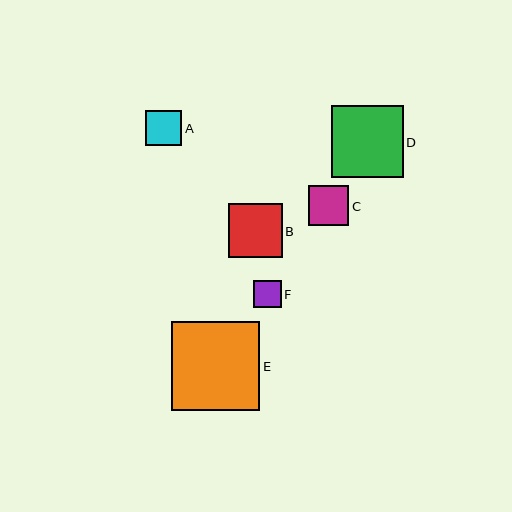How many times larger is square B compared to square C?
Square B is approximately 1.3 times the size of square C.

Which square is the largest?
Square E is the largest with a size of approximately 88 pixels.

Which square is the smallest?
Square F is the smallest with a size of approximately 27 pixels.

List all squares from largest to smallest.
From largest to smallest: E, D, B, C, A, F.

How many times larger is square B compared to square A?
Square B is approximately 1.5 times the size of square A.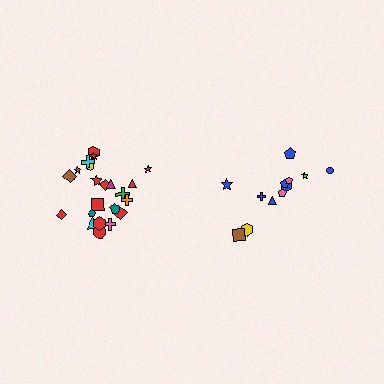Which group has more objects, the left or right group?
The left group.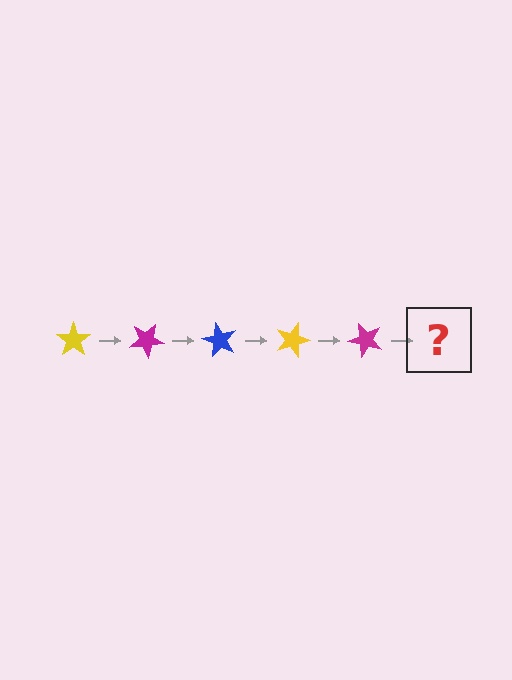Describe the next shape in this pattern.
It should be a blue star, rotated 150 degrees from the start.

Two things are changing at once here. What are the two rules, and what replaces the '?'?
The two rules are that it rotates 30 degrees each step and the color cycles through yellow, magenta, and blue. The '?' should be a blue star, rotated 150 degrees from the start.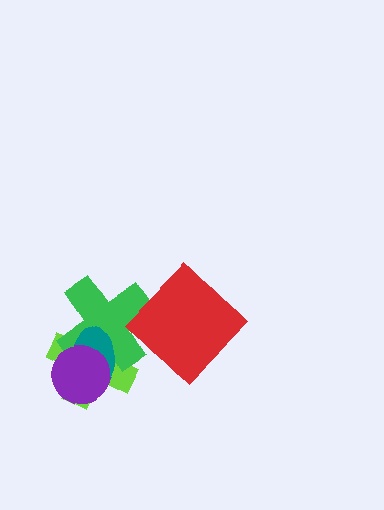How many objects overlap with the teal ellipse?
3 objects overlap with the teal ellipse.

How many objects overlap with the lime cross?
3 objects overlap with the lime cross.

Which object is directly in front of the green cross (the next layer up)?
The teal ellipse is directly in front of the green cross.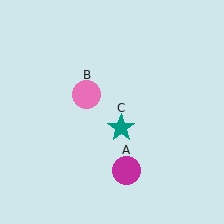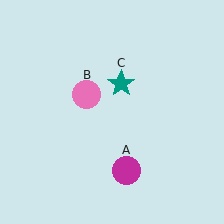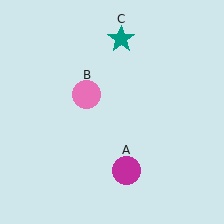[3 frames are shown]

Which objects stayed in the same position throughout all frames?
Magenta circle (object A) and pink circle (object B) remained stationary.